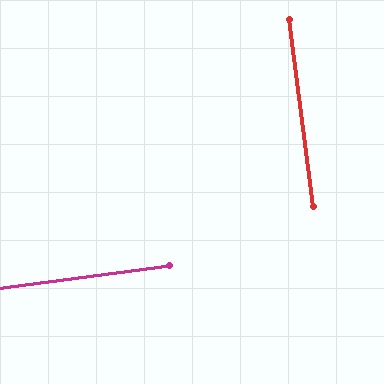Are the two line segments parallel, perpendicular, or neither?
Perpendicular — they meet at approximately 90°.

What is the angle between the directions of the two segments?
Approximately 90 degrees.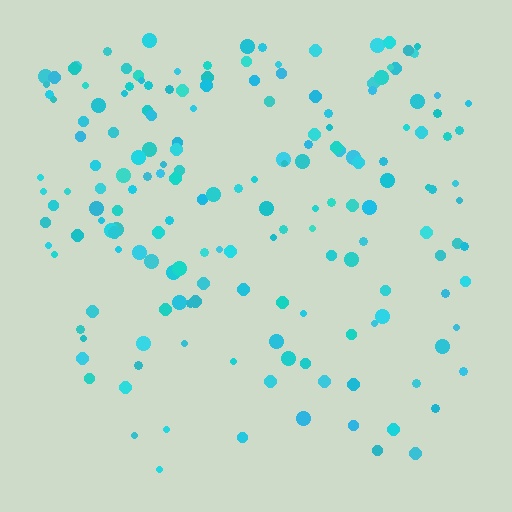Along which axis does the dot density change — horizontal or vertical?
Vertical.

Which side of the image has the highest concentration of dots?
The top.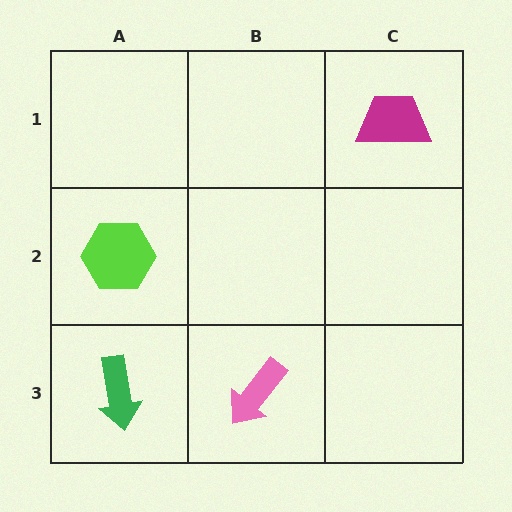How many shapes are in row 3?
2 shapes.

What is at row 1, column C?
A magenta trapezoid.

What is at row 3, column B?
A pink arrow.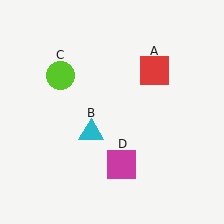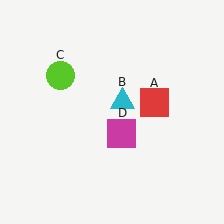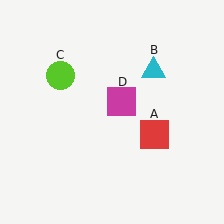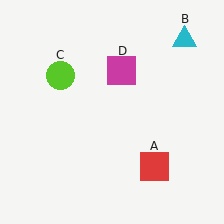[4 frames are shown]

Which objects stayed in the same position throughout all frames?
Lime circle (object C) remained stationary.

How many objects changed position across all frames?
3 objects changed position: red square (object A), cyan triangle (object B), magenta square (object D).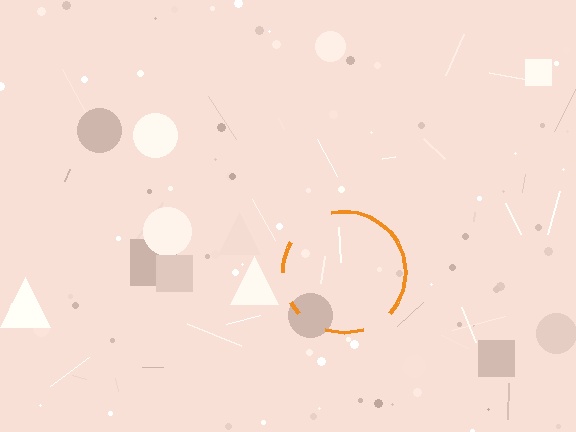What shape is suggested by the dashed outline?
The dashed outline suggests a circle.